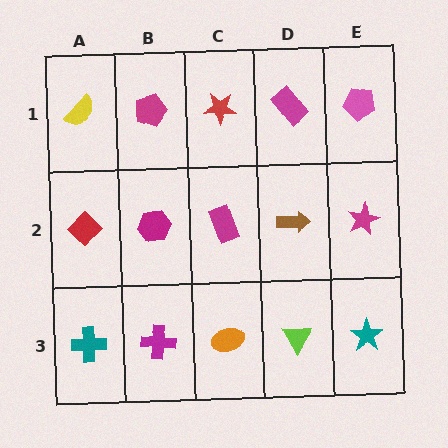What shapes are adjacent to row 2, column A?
A yellow semicircle (row 1, column A), a teal cross (row 3, column A), a magenta hexagon (row 2, column B).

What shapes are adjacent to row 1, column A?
A red diamond (row 2, column A), a magenta pentagon (row 1, column B).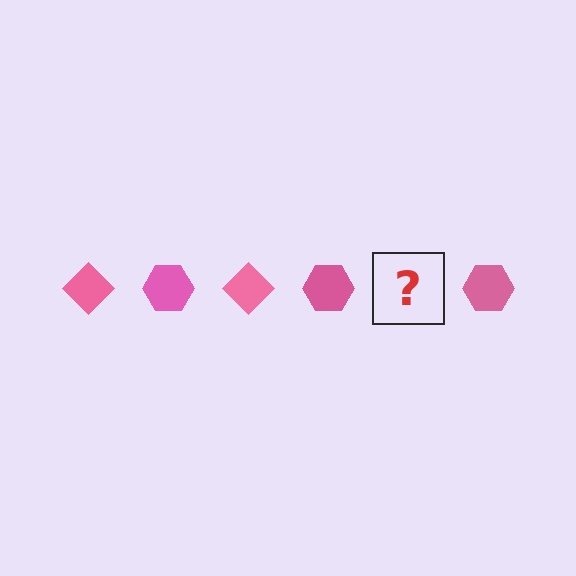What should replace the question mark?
The question mark should be replaced with a pink diamond.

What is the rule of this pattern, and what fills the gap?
The rule is that the pattern cycles through diamond, hexagon shapes in pink. The gap should be filled with a pink diamond.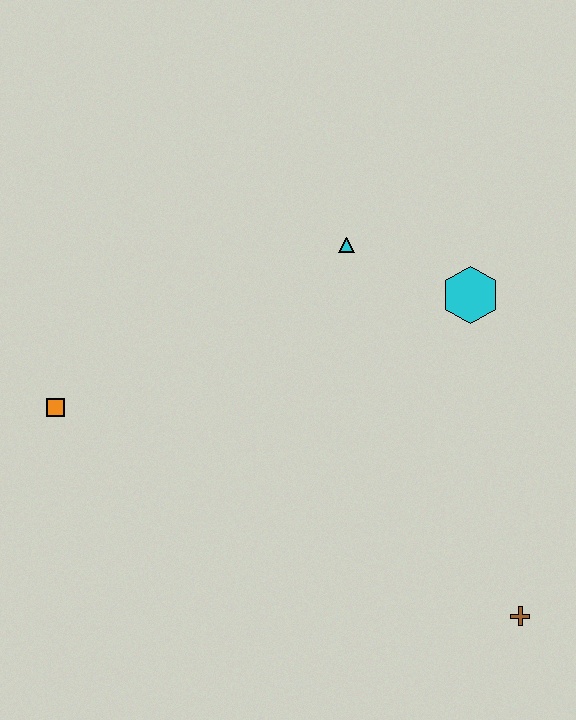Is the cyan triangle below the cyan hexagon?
No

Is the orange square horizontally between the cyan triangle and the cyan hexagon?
No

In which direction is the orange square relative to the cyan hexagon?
The orange square is to the left of the cyan hexagon.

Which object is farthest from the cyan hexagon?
The orange square is farthest from the cyan hexagon.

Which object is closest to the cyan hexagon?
The cyan triangle is closest to the cyan hexagon.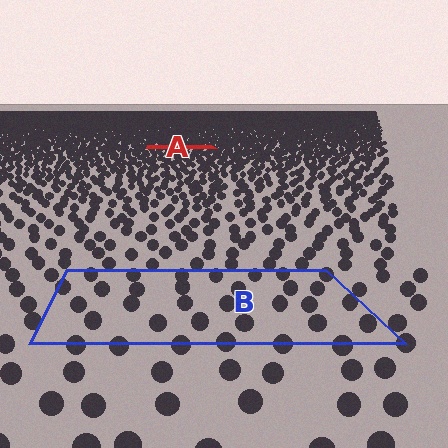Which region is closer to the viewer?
Region B is closer. The texture elements there are larger and more spread out.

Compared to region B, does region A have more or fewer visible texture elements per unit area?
Region A has more texture elements per unit area — they are packed more densely because it is farther away.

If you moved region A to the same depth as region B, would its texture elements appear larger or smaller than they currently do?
They would appear larger. At a closer depth, the same texture elements are projected at a bigger on-screen size.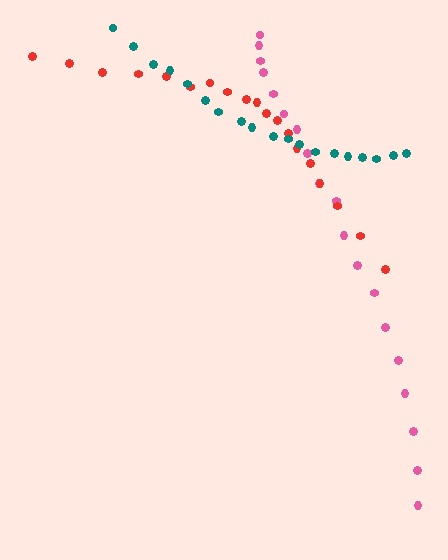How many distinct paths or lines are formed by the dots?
There are 3 distinct paths.